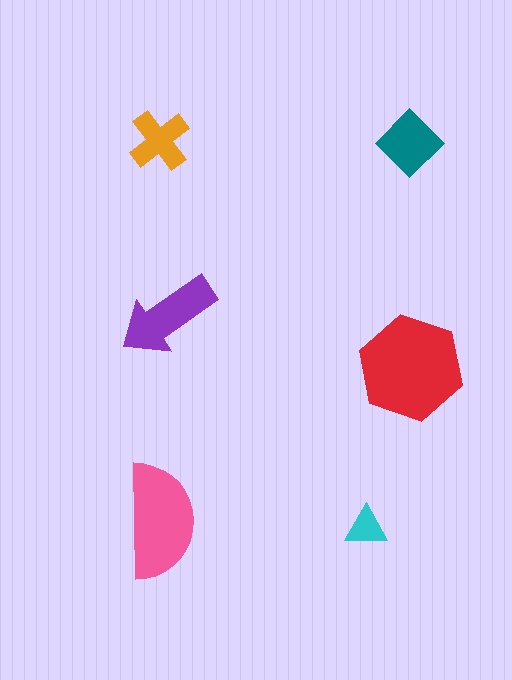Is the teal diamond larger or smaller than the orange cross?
Larger.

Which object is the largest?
The red hexagon.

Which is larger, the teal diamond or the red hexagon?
The red hexagon.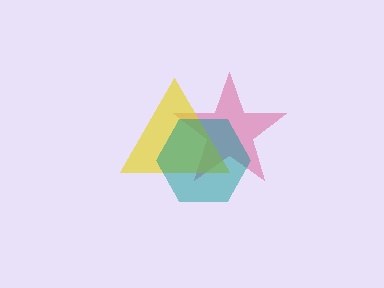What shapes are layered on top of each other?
The layered shapes are: a pink star, a yellow triangle, a teal hexagon.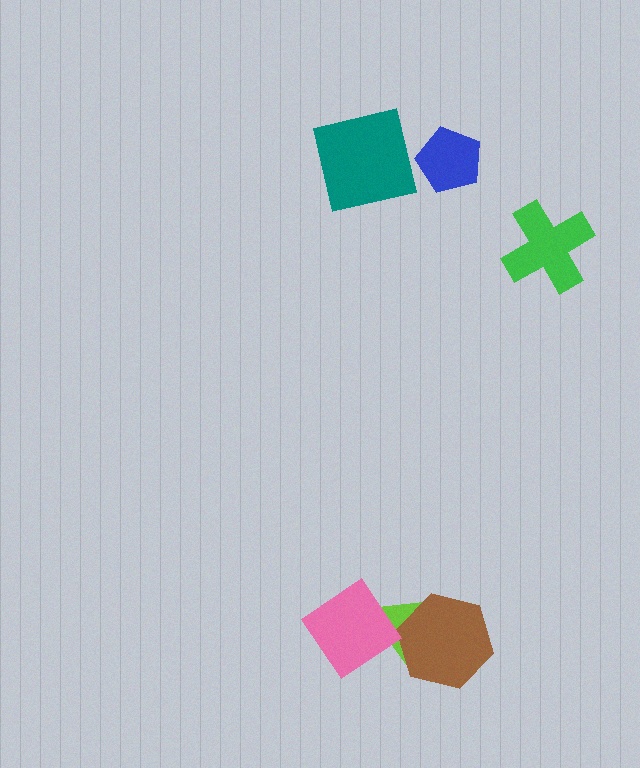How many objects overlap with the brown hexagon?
1 object overlaps with the brown hexagon.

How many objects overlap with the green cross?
0 objects overlap with the green cross.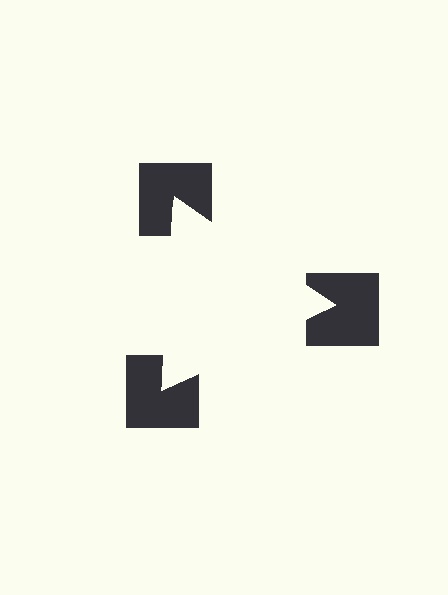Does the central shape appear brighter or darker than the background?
It typically appears slightly brighter than the background, even though no actual brightness change is drawn.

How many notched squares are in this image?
There are 3 — one at each vertex of the illusory triangle.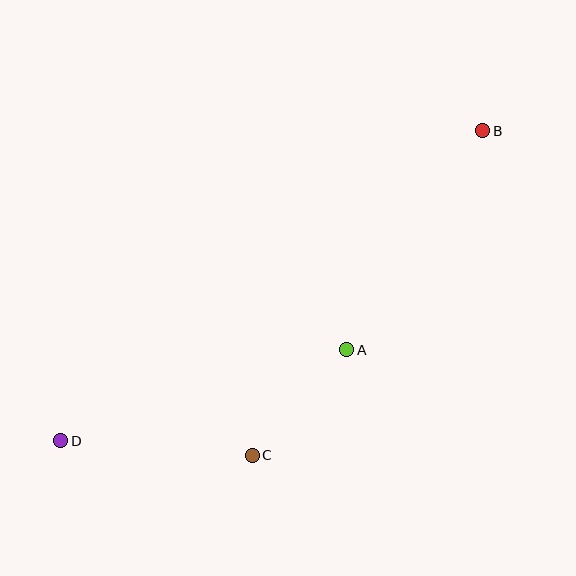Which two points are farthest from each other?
Points B and D are farthest from each other.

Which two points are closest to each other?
Points A and C are closest to each other.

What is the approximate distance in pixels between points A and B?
The distance between A and B is approximately 258 pixels.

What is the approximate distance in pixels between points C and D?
The distance between C and D is approximately 192 pixels.